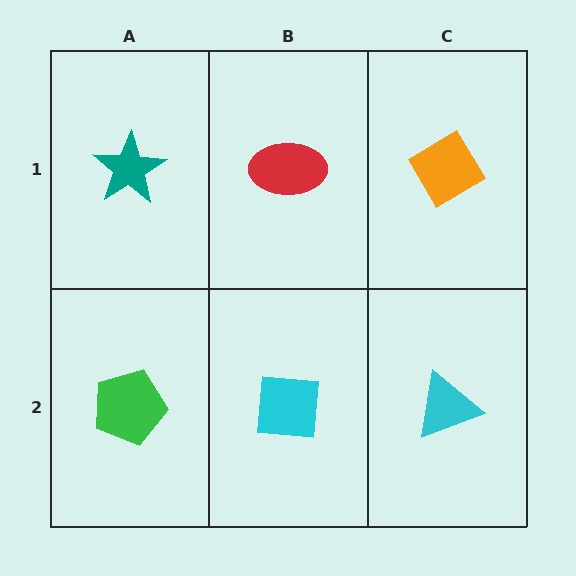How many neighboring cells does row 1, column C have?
2.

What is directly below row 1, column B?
A cyan square.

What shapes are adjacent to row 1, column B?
A cyan square (row 2, column B), a teal star (row 1, column A), an orange diamond (row 1, column C).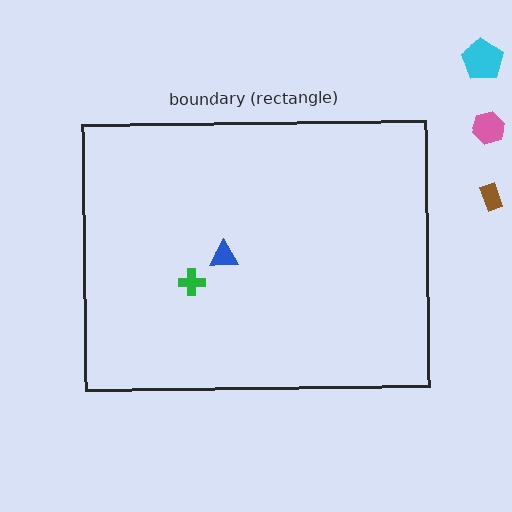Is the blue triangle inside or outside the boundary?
Inside.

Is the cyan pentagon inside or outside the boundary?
Outside.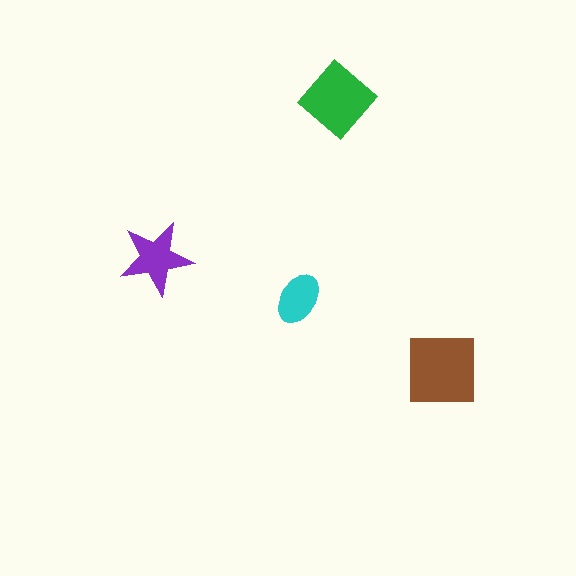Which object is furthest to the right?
The brown square is rightmost.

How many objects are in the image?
There are 4 objects in the image.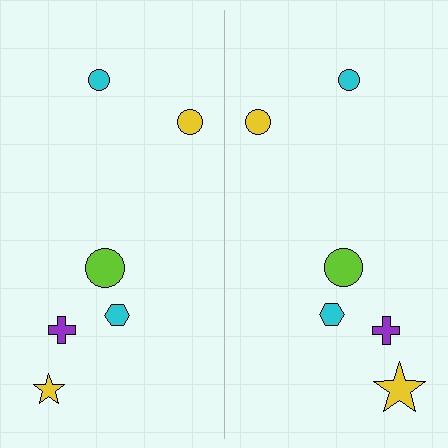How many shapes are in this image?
There are 12 shapes in this image.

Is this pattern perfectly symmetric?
No, the pattern is not perfectly symmetric. The yellow star on the right side has a different size than its mirror counterpart.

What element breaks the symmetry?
The yellow star on the right side has a different size than its mirror counterpart.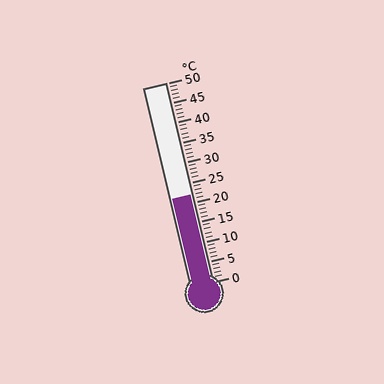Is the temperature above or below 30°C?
The temperature is below 30°C.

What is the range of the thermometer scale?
The thermometer scale ranges from 0°C to 50°C.